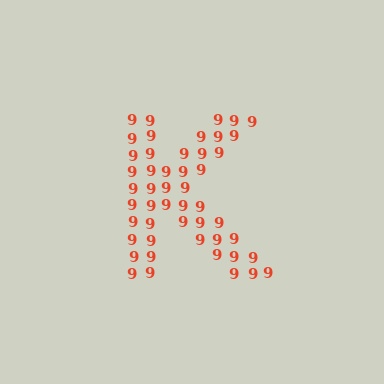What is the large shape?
The large shape is the letter K.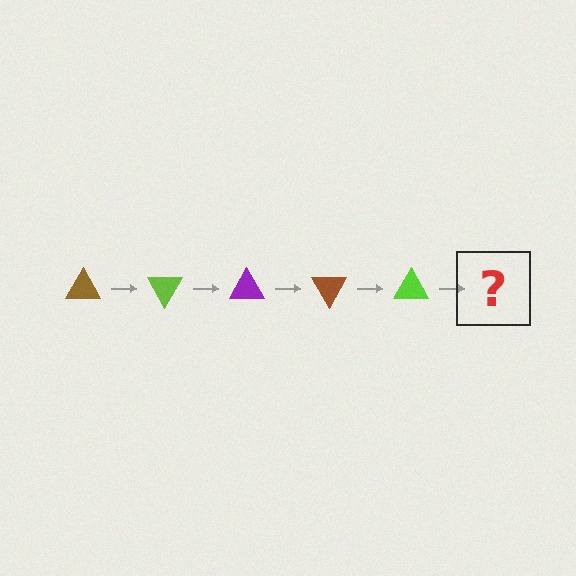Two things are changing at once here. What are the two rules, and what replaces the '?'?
The two rules are that it rotates 60 degrees each step and the color cycles through brown, lime, and purple. The '?' should be a purple triangle, rotated 300 degrees from the start.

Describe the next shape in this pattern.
It should be a purple triangle, rotated 300 degrees from the start.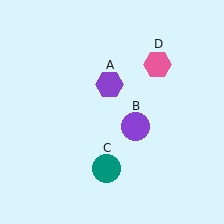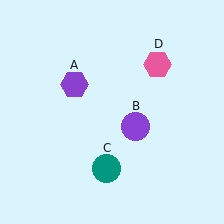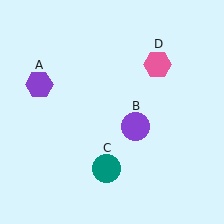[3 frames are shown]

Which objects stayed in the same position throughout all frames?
Purple circle (object B) and teal circle (object C) and pink hexagon (object D) remained stationary.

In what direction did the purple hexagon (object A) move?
The purple hexagon (object A) moved left.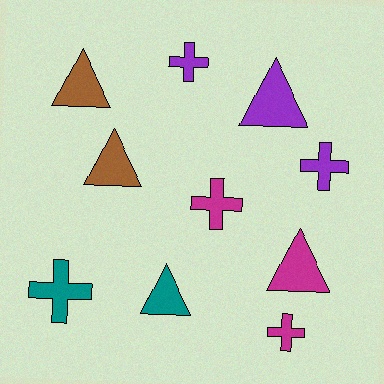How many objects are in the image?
There are 10 objects.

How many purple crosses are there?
There are 2 purple crosses.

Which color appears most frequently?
Magenta, with 3 objects.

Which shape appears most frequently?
Cross, with 5 objects.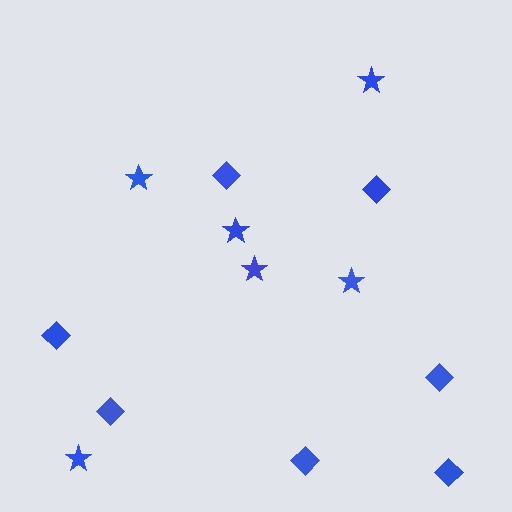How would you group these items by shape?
There are 2 groups: one group of diamonds (7) and one group of stars (6).